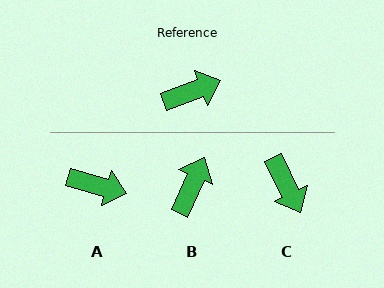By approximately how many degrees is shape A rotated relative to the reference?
Approximately 37 degrees clockwise.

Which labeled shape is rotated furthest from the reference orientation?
C, about 84 degrees away.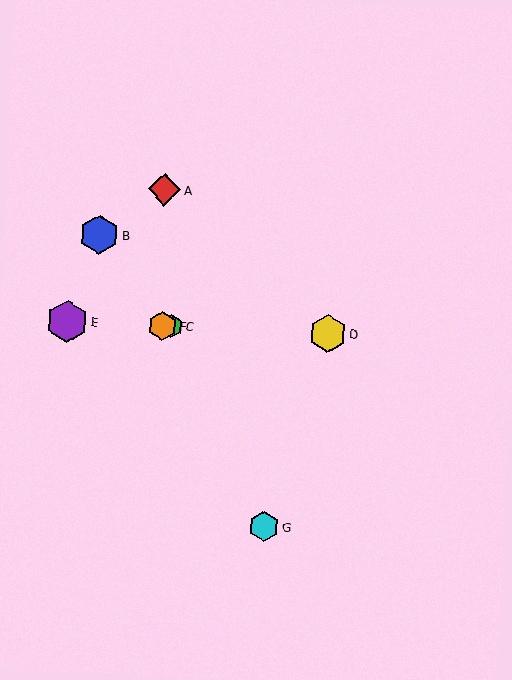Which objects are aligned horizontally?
Objects C, D, E, F are aligned horizontally.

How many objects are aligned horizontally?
4 objects (C, D, E, F) are aligned horizontally.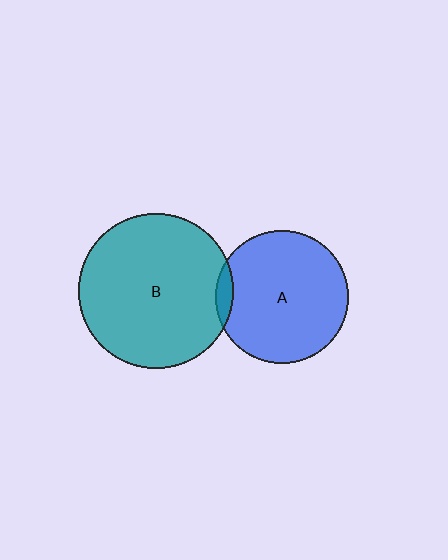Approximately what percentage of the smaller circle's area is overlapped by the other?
Approximately 5%.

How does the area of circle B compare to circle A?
Approximately 1.4 times.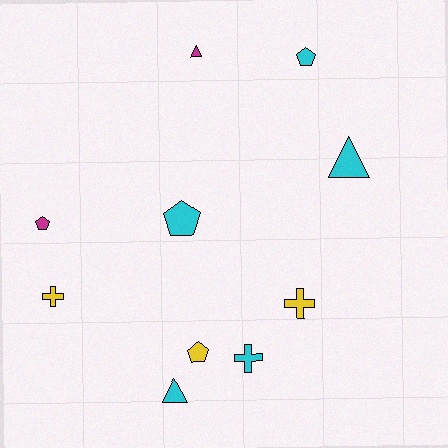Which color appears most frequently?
Cyan, with 5 objects.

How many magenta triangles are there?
There is 1 magenta triangle.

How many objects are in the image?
There are 10 objects.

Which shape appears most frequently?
Pentagon, with 4 objects.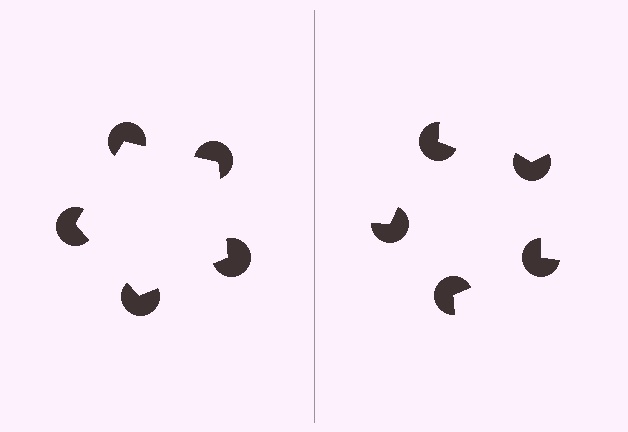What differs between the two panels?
The pac-man discs are positioned identically on both sides; only the wedge orientations differ. On the left they align to a pentagon; on the right they are misaligned.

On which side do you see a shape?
An illusory pentagon appears on the left side. On the right side the wedge cuts are rotated, so no coherent shape forms.